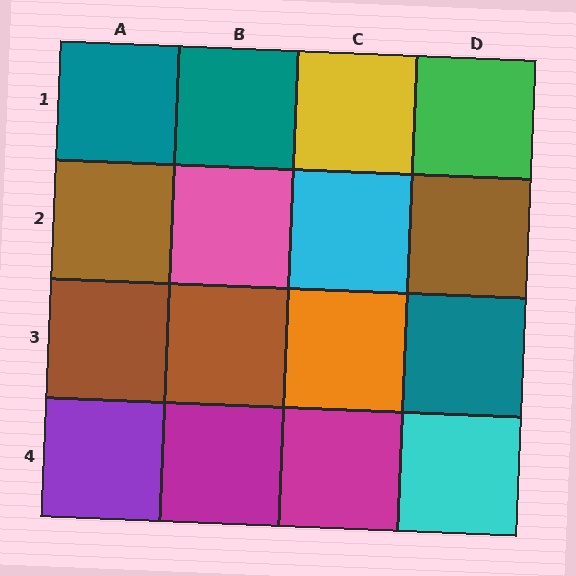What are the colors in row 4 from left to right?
Purple, magenta, magenta, cyan.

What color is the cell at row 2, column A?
Brown.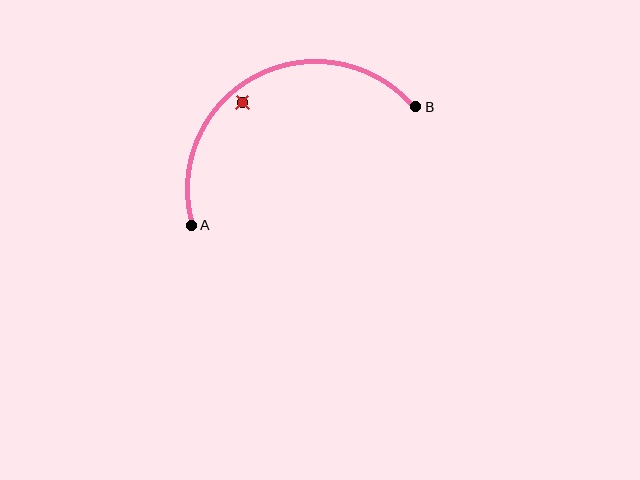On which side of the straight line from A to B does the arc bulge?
The arc bulges above the straight line connecting A and B.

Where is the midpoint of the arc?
The arc midpoint is the point on the curve farthest from the straight line joining A and B. It sits above that line.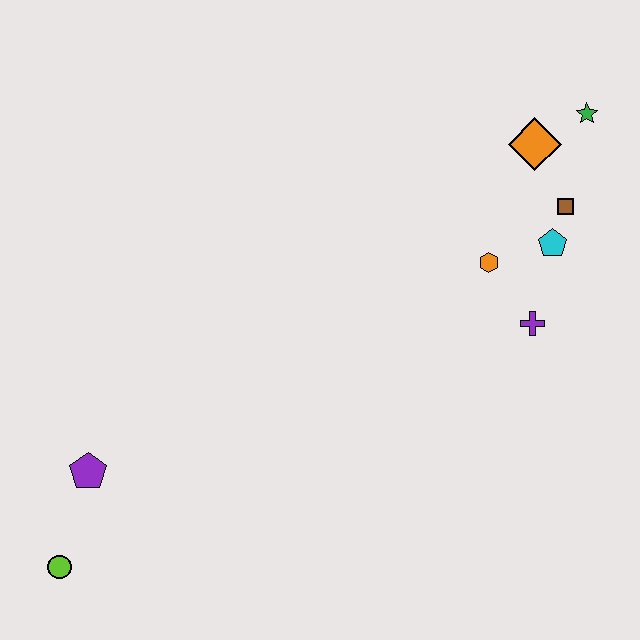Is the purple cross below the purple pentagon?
No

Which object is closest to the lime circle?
The purple pentagon is closest to the lime circle.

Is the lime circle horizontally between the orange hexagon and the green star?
No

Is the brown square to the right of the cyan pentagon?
Yes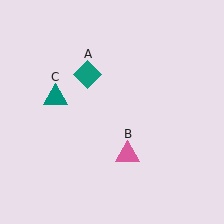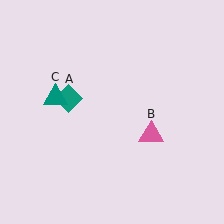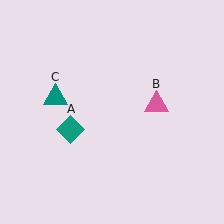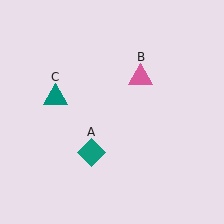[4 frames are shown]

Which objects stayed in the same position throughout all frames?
Teal triangle (object C) remained stationary.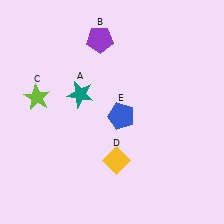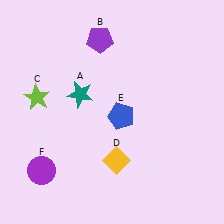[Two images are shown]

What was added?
A purple circle (F) was added in Image 2.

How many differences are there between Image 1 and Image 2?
There is 1 difference between the two images.